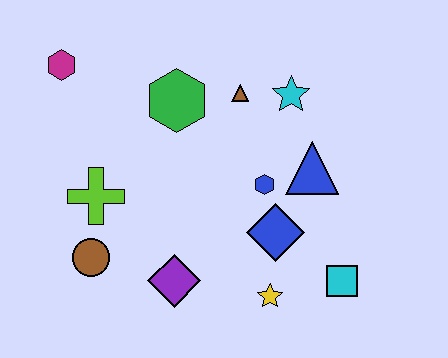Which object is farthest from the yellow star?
The magenta hexagon is farthest from the yellow star.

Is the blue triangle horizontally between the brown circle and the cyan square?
Yes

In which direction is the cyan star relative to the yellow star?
The cyan star is above the yellow star.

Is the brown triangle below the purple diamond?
No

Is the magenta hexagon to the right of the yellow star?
No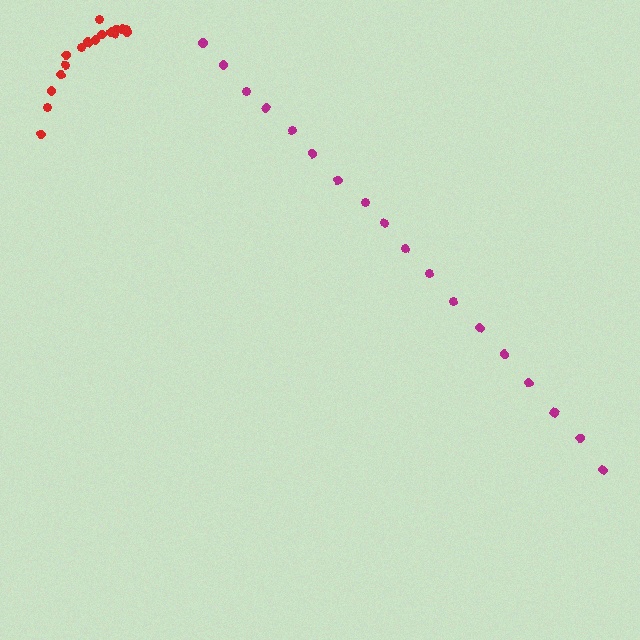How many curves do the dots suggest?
There are 2 distinct paths.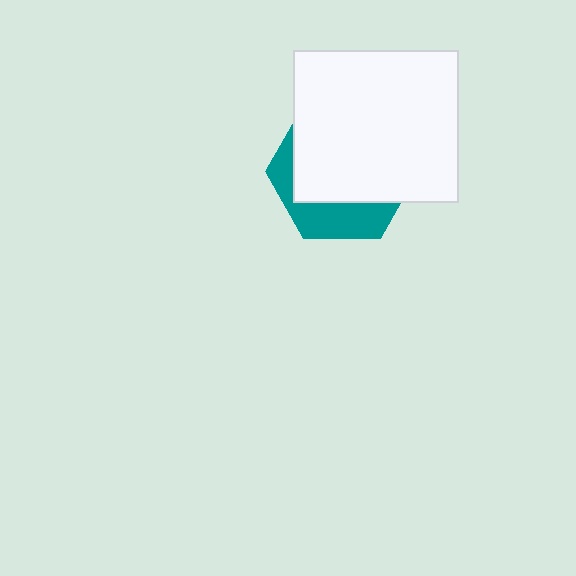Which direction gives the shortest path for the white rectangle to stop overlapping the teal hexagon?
Moving up gives the shortest separation.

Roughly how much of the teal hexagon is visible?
A small part of it is visible (roughly 31%).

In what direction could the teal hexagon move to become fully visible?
The teal hexagon could move down. That would shift it out from behind the white rectangle entirely.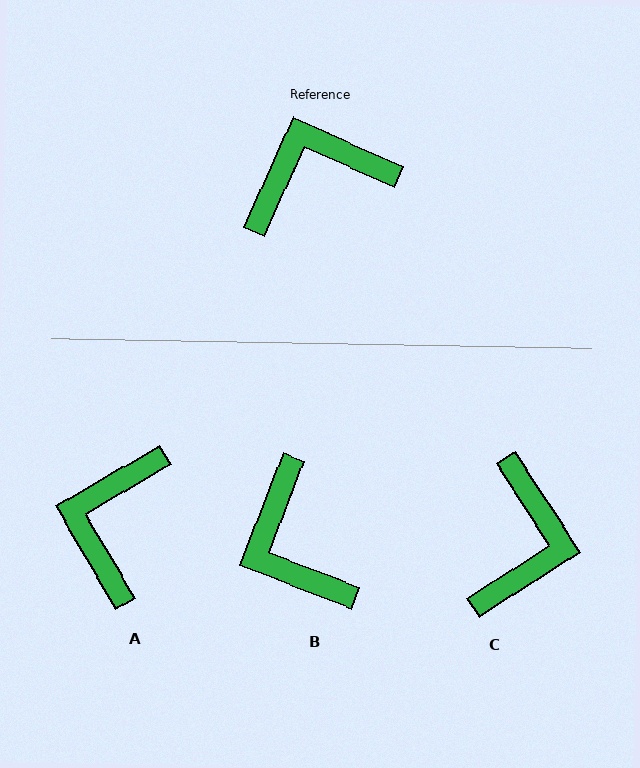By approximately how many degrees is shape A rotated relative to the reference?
Approximately 54 degrees counter-clockwise.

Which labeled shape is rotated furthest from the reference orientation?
C, about 123 degrees away.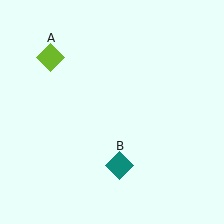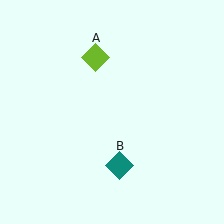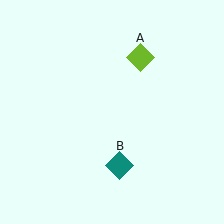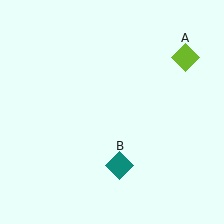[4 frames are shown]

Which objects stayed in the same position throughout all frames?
Teal diamond (object B) remained stationary.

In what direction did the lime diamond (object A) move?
The lime diamond (object A) moved right.